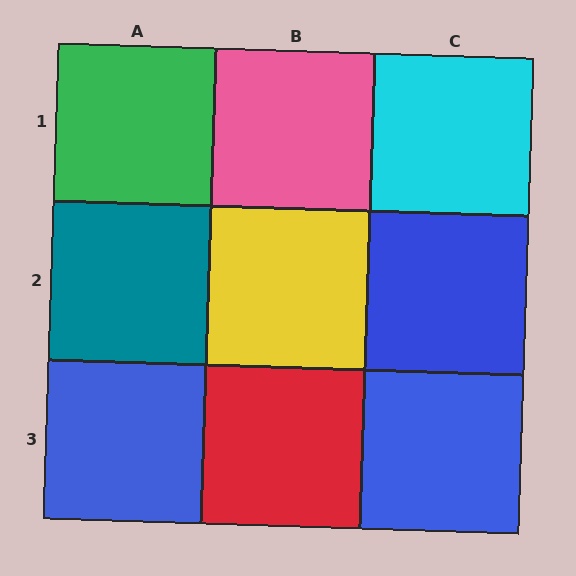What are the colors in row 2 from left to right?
Teal, yellow, blue.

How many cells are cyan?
1 cell is cyan.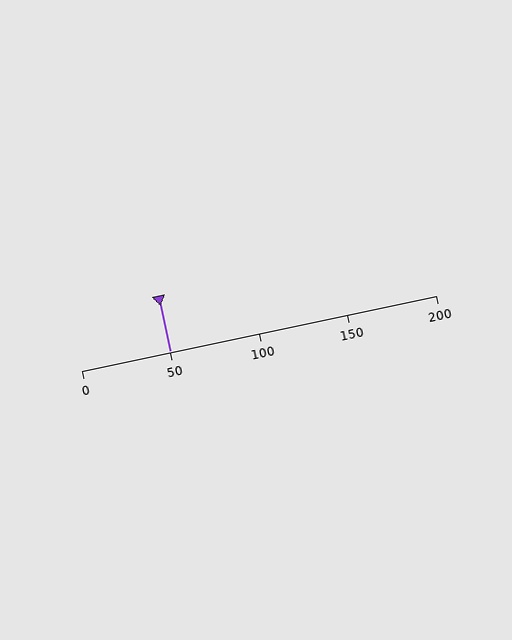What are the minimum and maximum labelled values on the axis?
The axis runs from 0 to 200.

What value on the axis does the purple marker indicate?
The marker indicates approximately 50.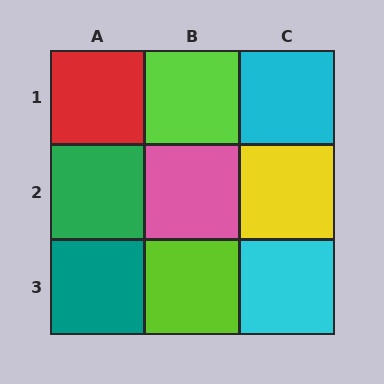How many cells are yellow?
1 cell is yellow.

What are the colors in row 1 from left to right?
Red, lime, cyan.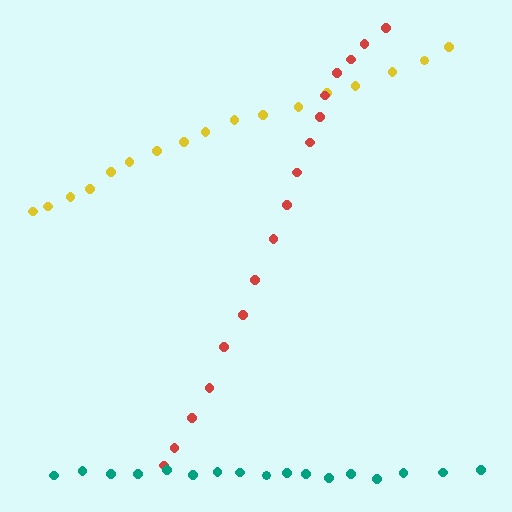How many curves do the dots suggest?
There are 3 distinct paths.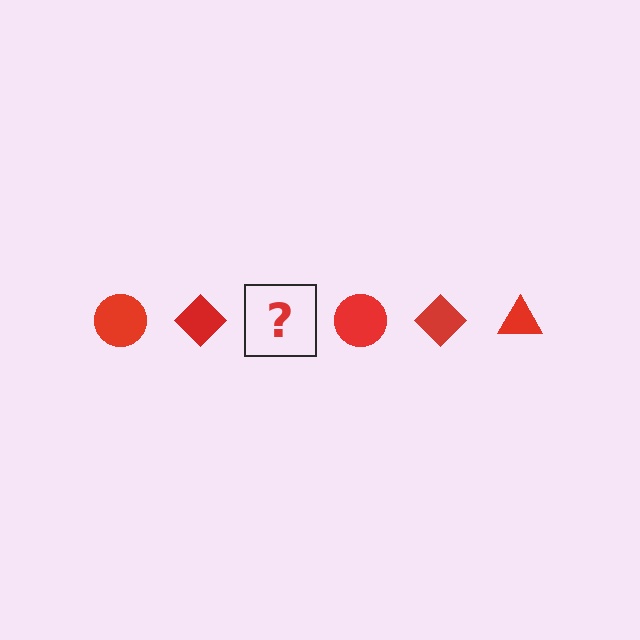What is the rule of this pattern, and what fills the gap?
The rule is that the pattern cycles through circle, diamond, triangle shapes in red. The gap should be filled with a red triangle.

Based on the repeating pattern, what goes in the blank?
The blank should be a red triangle.